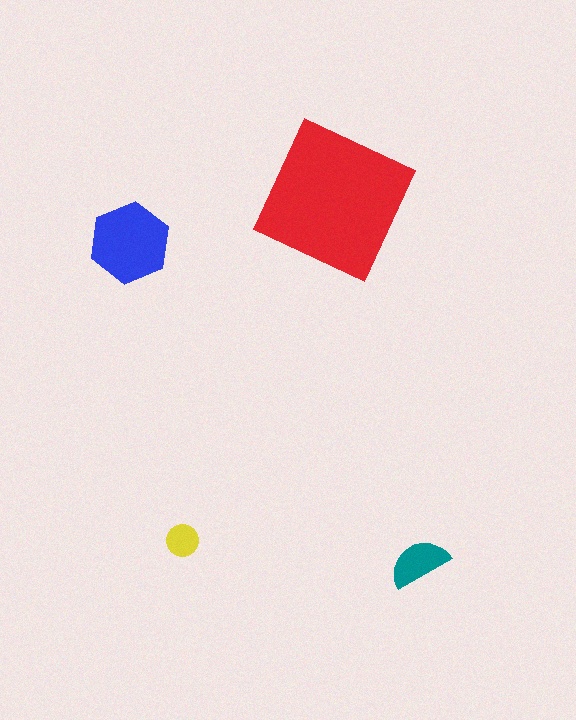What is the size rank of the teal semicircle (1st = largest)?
3rd.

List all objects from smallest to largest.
The yellow circle, the teal semicircle, the blue hexagon, the red square.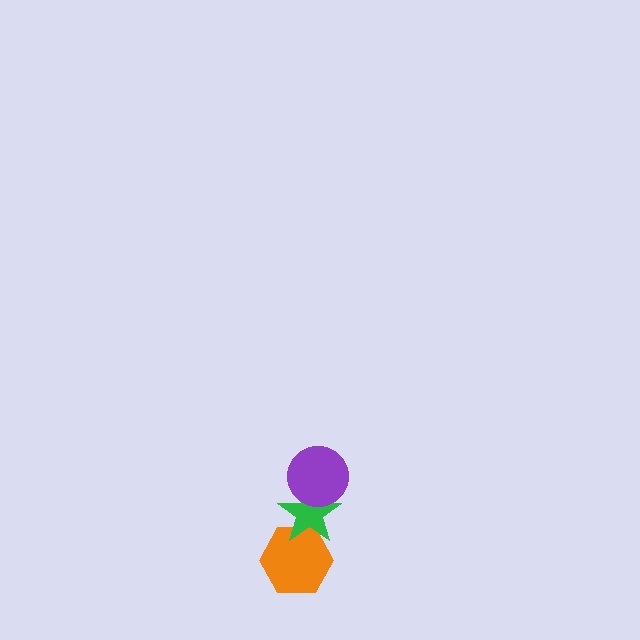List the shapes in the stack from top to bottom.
From top to bottom: the purple circle, the green star, the orange hexagon.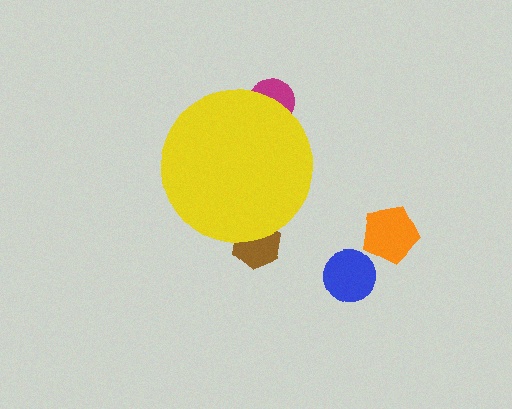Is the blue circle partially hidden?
No, the blue circle is fully visible.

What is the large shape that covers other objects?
A yellow circle.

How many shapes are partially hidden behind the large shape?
2 shapes are partially hidden.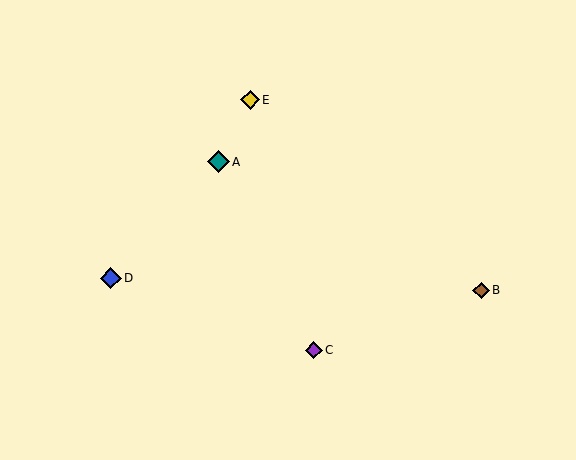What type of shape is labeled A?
Shape A is a teal diamond.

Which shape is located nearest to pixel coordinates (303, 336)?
The purple diamond (labeled C) at (314, 350) is nearest to that location.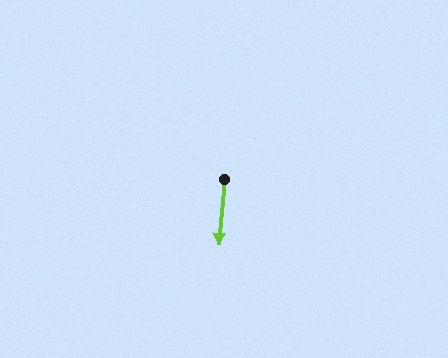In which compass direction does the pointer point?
South.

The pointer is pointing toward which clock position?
Roughly 6 o'clock.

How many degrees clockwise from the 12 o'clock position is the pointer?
Approximately 185 degrees.